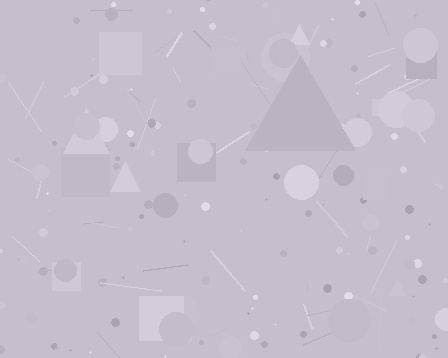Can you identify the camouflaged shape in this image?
The camouflaged shape is a triangle.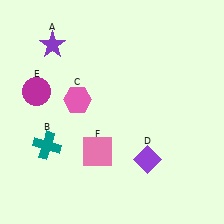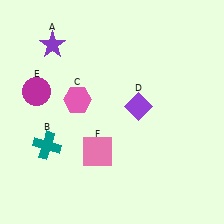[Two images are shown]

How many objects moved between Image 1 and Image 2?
1 object moved between the two images.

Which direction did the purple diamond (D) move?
The purple diamond (D) moved up.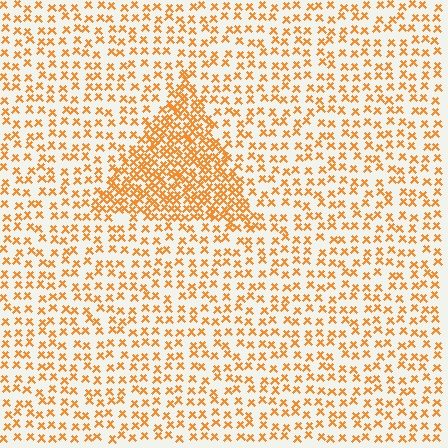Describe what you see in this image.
The image contains small orange elements arranged at two different densities. A triangle-shaped region is visible where the elements are more densely packed than the surrounding area.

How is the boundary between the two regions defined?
The boundary is defined by a change in element density (approximately 2.4x ratio). All elements are the same color, size, and shape.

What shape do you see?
I see a triangle.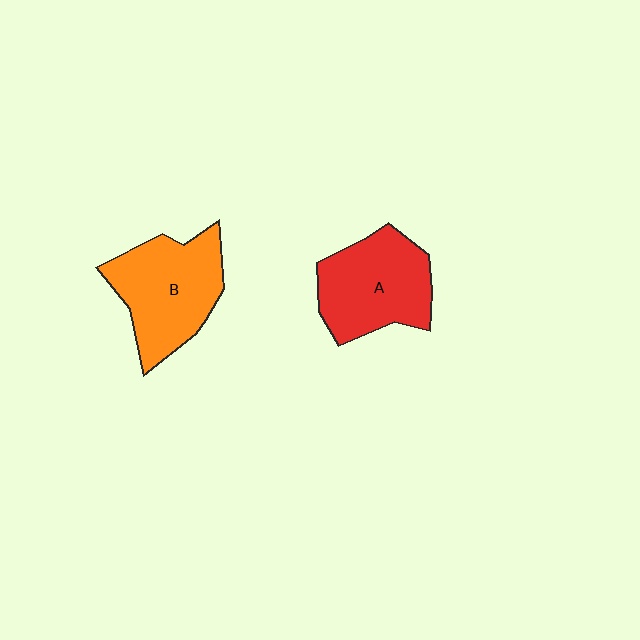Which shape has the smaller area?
Shape A (red).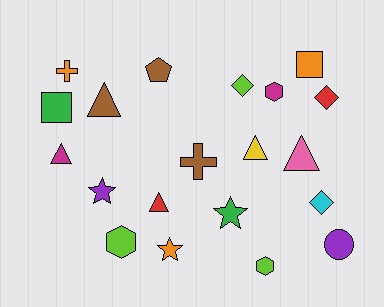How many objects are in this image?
There are 20 objects.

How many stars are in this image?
There are 3 stars.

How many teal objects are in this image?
There are no teal objects.